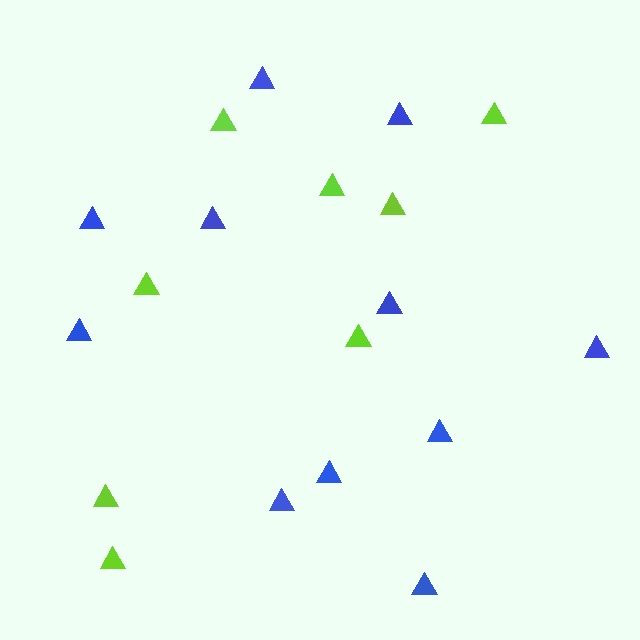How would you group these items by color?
There are 2 groups: one group of lime triangles (8) and one group of blue triangles (11).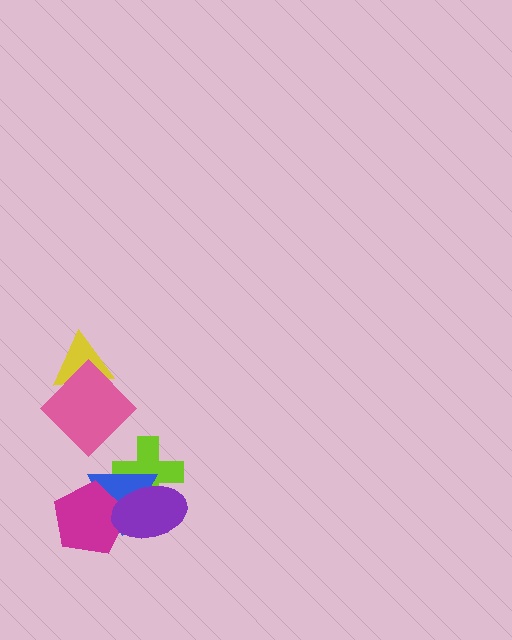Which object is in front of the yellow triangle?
The pink diamond is in front of the yellow triangle.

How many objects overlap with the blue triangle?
3 objects overlap with the blue triangle.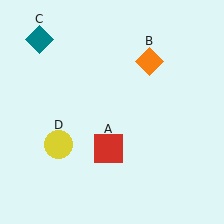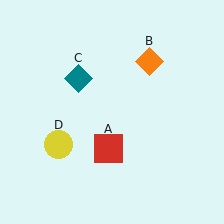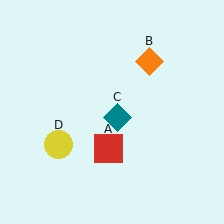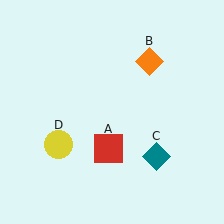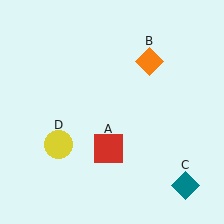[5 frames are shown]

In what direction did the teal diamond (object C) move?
The teal diamond (object C) moved down and to the right.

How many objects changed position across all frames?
1 object changed position: teal diamond (object C).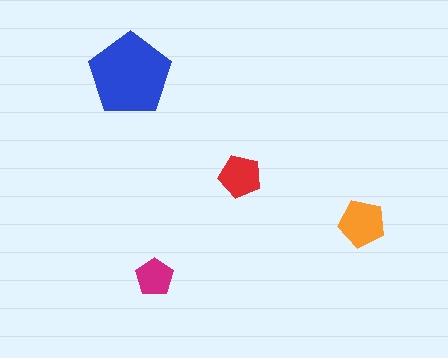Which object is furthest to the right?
The orange pentagon is rightmost.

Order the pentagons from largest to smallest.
the blue one, the orange one, the red one, the magenta one.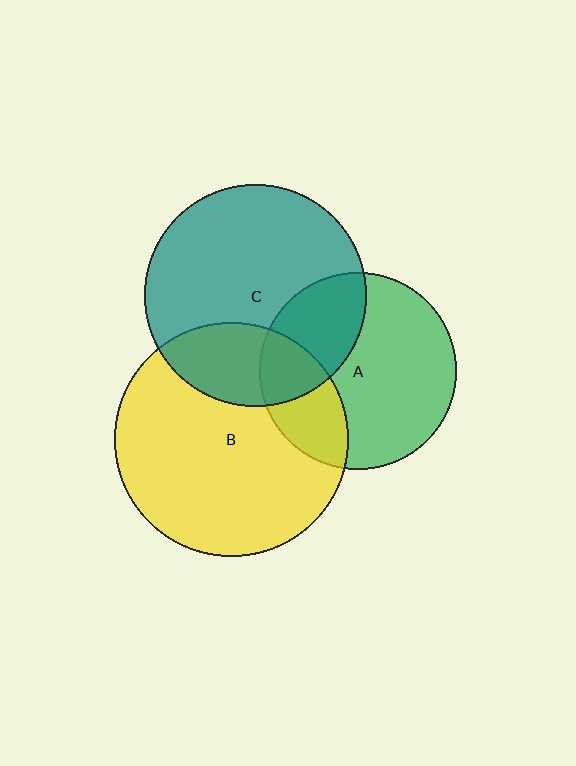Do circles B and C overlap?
Yes.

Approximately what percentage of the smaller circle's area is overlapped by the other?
Approximately 25%.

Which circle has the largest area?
Circle B (yellow).